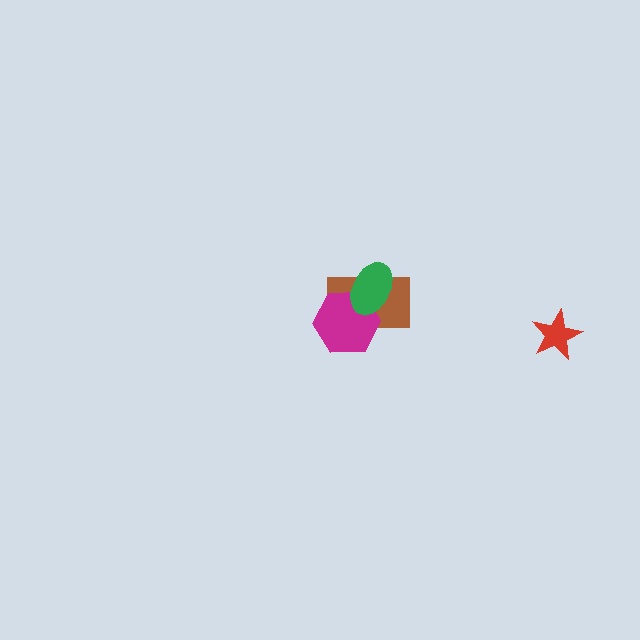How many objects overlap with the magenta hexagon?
2 objects overlap with the magenta hexagon.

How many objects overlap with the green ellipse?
2 objects overlap with the green ellipse.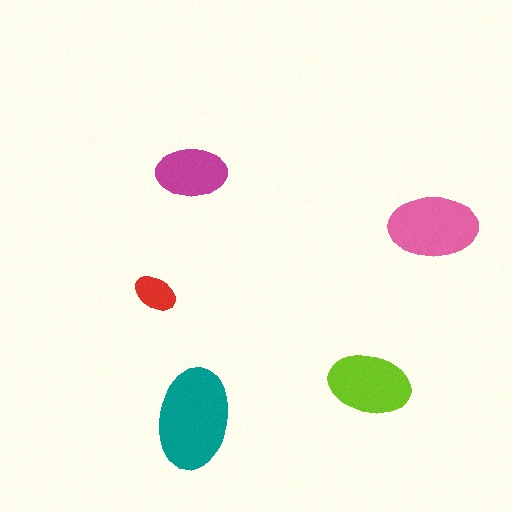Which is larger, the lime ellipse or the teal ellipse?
The teal one.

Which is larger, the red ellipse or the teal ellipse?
The teal one.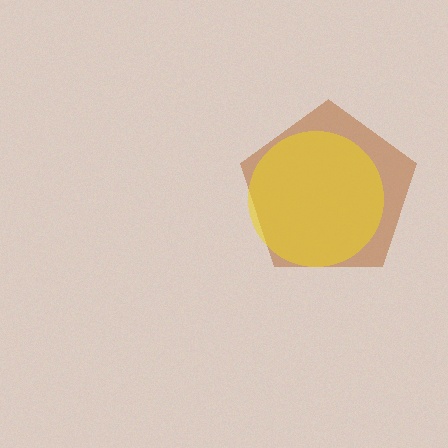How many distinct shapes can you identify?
There are 2 distinct shapes: a brown pentagon, a yellow circle.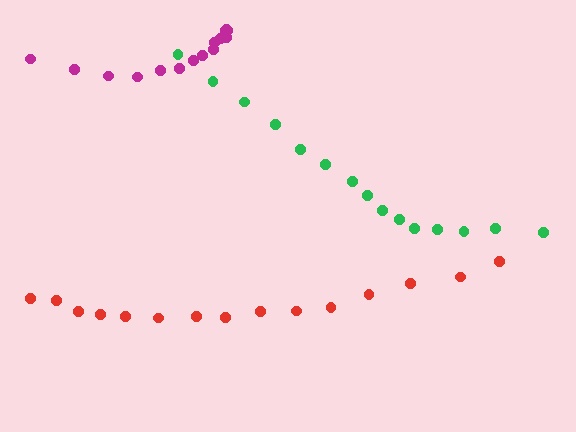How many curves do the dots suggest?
There are 3 distinct paths.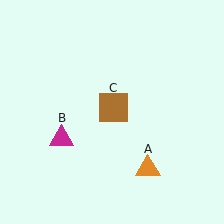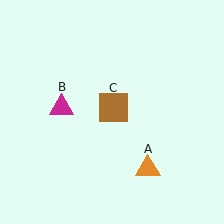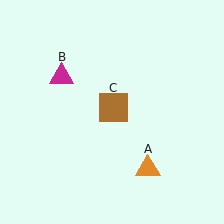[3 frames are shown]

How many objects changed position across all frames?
1 object changed position: magenta triangle (object B).